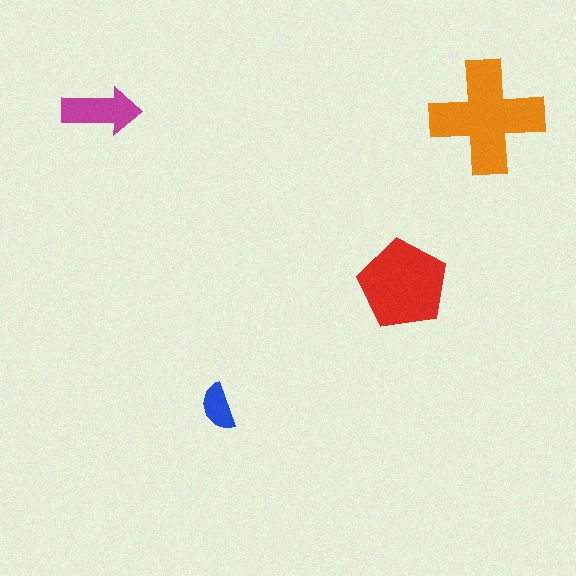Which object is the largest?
The orange cross.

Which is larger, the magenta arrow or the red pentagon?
The red pentagon.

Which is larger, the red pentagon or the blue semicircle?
The red pentagon.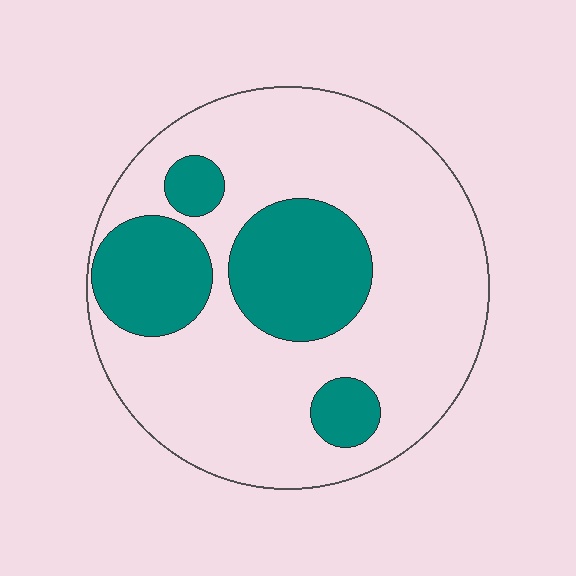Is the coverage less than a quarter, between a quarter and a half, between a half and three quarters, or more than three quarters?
Between a quarter and a half.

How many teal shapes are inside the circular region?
4.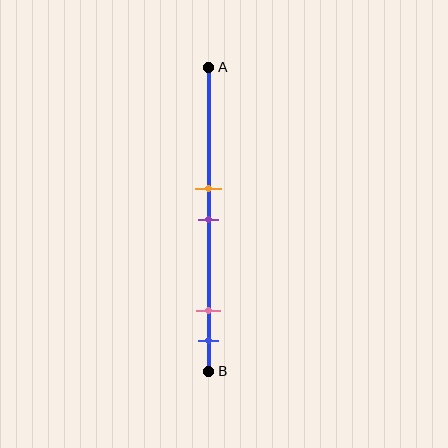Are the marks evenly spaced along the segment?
No, the marks are not evenly spaced.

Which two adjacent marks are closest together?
The orange and purple marks are the closest adjacent pair.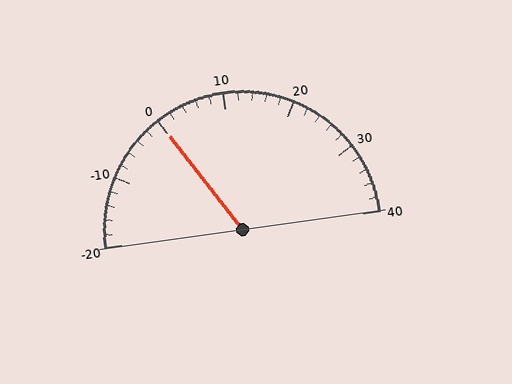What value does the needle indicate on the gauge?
The needle indicates approximately 0.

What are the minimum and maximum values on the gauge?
The gauge ranges from -20 to 40.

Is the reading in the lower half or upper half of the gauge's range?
The reading is in the lower half of the range (-20 to 40).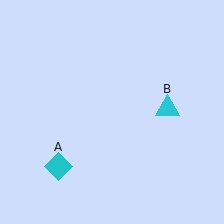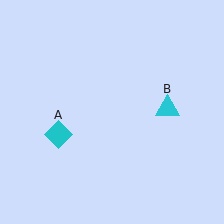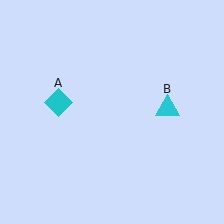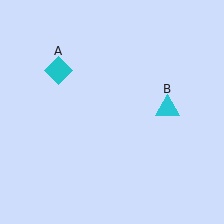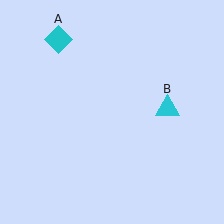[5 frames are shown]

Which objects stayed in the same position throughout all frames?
Cyan triangle (object B) remained stationary.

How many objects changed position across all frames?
1 object changed position: cyan diamond (object A).